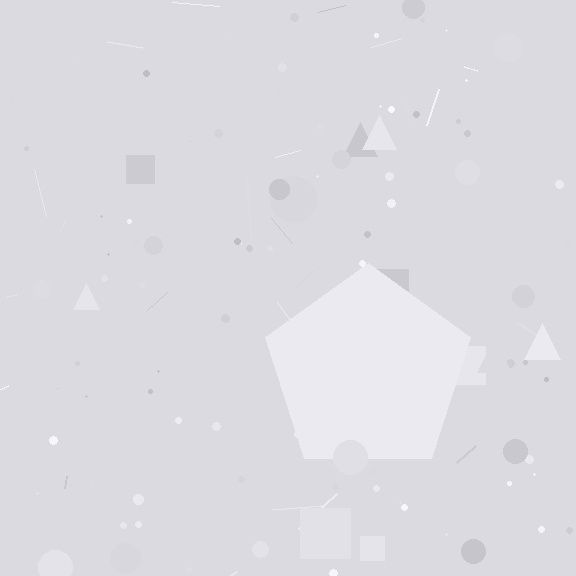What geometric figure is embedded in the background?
A pentagon is embedded in the background.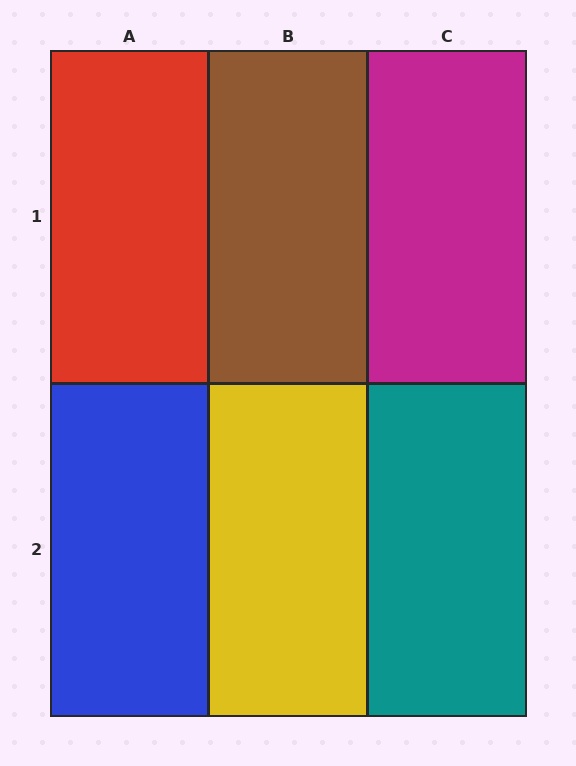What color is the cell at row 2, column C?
Teal.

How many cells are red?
1 cell is red.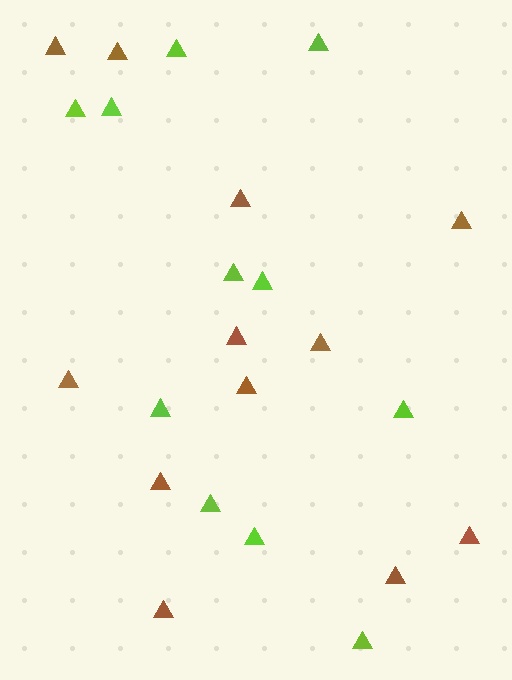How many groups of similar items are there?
There are 2 groups: one group of lime triangles (11) and one group of brown triangles (12).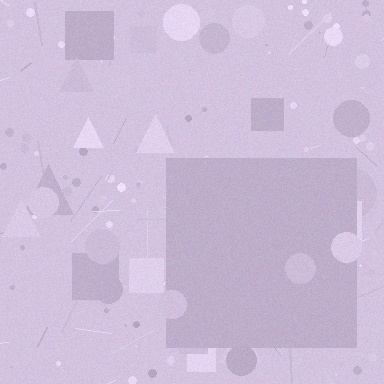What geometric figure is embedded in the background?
A square is embedded in the background.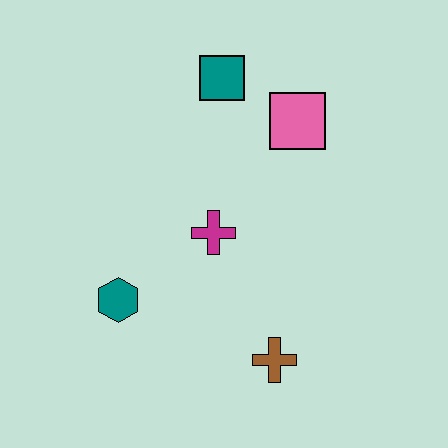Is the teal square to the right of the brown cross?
No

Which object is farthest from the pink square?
The teal hexagon is farthest from the pink square.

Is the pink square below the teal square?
Yes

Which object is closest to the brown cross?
The magenta cross is closest to the brown cross.